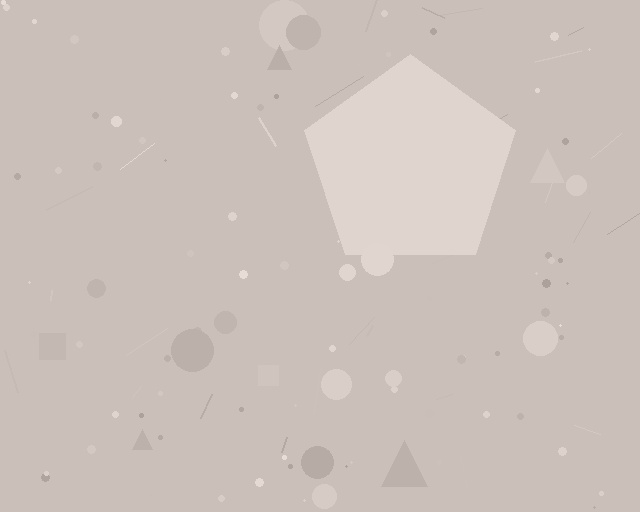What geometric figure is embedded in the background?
A pentagon is embedded in the background.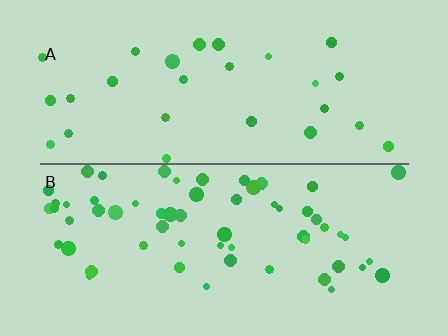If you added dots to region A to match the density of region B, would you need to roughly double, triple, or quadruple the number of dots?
Approximately double.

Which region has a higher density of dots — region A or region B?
B (the bottom).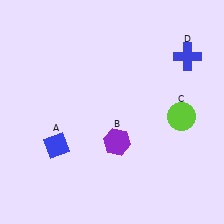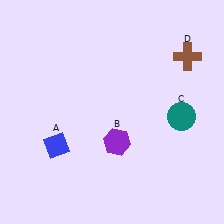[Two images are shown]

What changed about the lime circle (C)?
In Image 1, C is lime. In Image 2, it changed to teal.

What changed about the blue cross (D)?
In Image 1, D is blue. In Image 2, it changed to brown.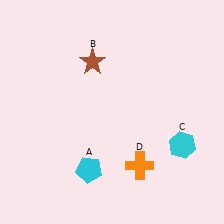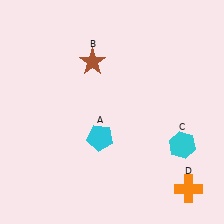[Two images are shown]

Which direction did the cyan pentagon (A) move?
The cyan pentagon (A) moved up.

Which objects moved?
The objects that moved are: the cyan pentagon (A), the orange cross (D).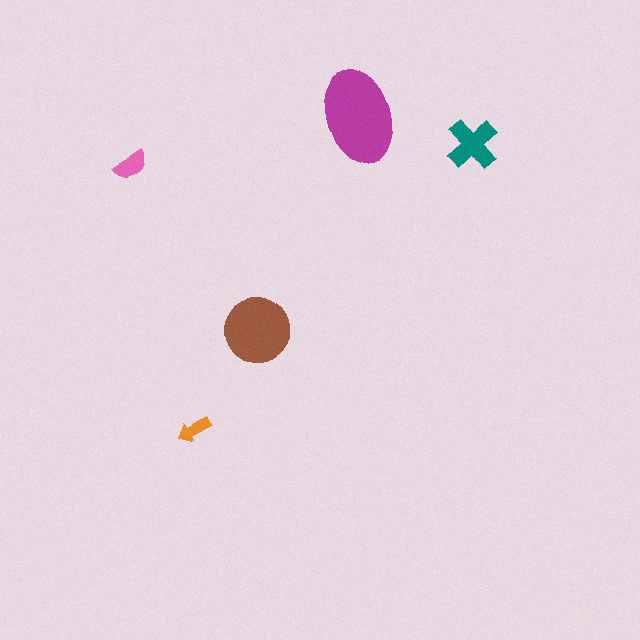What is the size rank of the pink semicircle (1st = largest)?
4th.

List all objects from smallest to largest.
The orange arrow, the pink semicircle, the teal cross, the brown circle, the magenta ellipse.